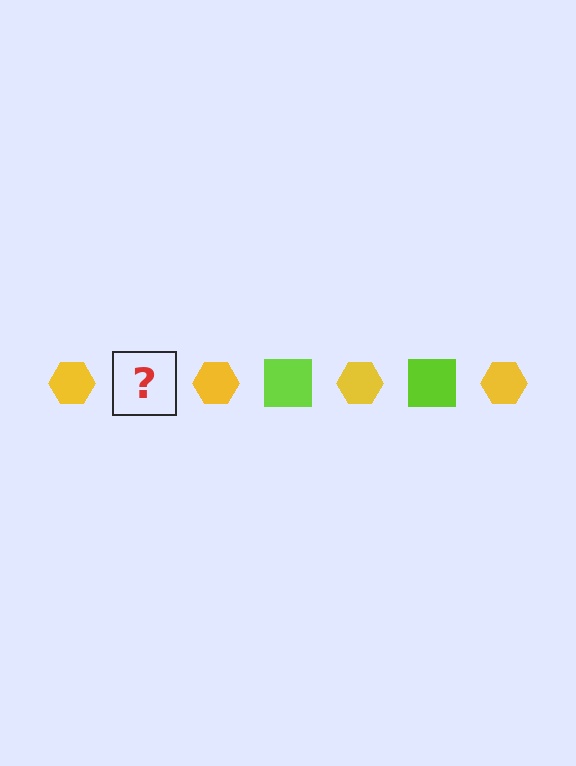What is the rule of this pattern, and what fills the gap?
The rule is that the pattern alternates between yellow hexagon and lime square. The gap should be filled with a lime square.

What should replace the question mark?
The question mark should be replaced with a lime square.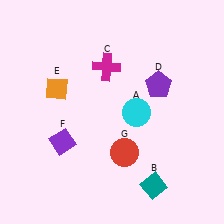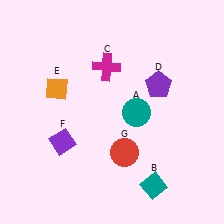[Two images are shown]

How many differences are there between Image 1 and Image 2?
There is 1 difference between the two images.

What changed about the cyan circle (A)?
In Image 1, A is cyan. In Image 2, it changed to teal.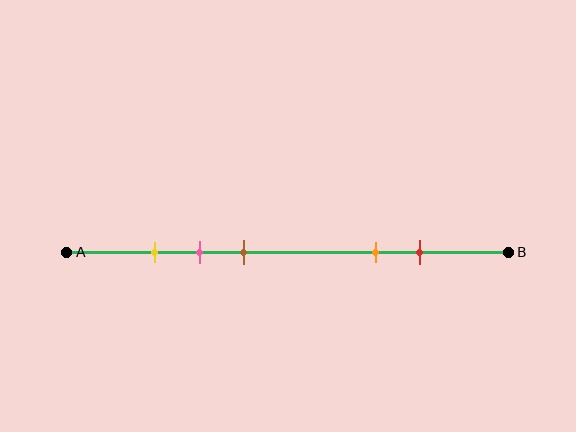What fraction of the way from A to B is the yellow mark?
The yellow mark is approximately 20% (0.2) of the way from A to B.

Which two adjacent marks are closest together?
The yellow and pink marks are the closest adjacent pair.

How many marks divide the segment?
There are 5 marks dividing the segment.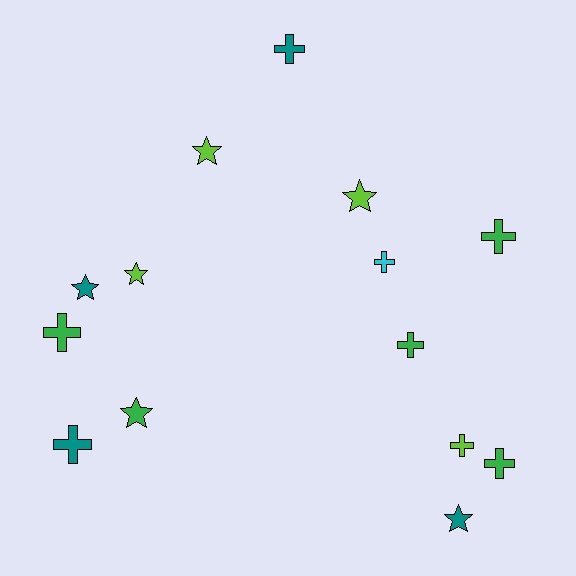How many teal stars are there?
There are 2 teal stars.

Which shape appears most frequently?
Cross, with 8 objects.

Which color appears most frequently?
Green, with 5 objects.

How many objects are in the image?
There are 14 objects.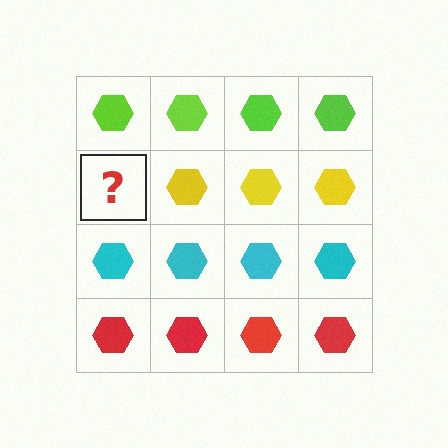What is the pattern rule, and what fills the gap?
The rule is that each row has a consistent color. The gap should be filled with a yellow hexagon.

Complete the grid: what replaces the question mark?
The question mark should be replaced with a yellow hexagon.